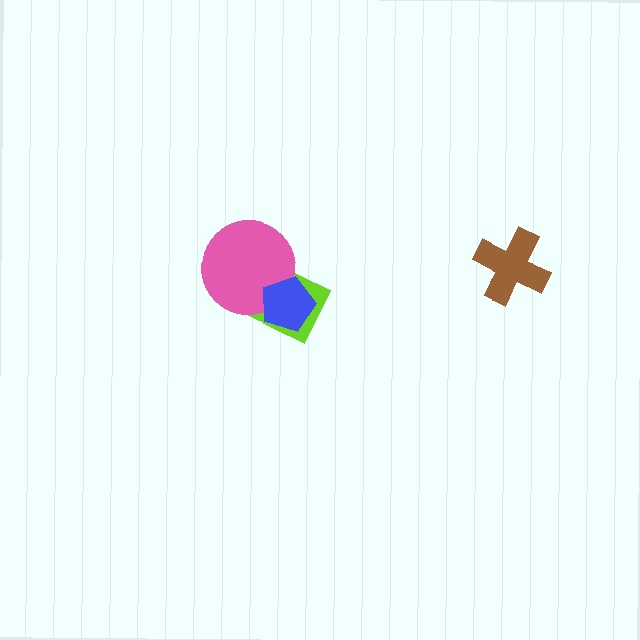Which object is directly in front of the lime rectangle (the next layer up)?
The pink circle is directly in front of the lime rectangle.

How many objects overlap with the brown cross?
0 objects overlap with the brown cross.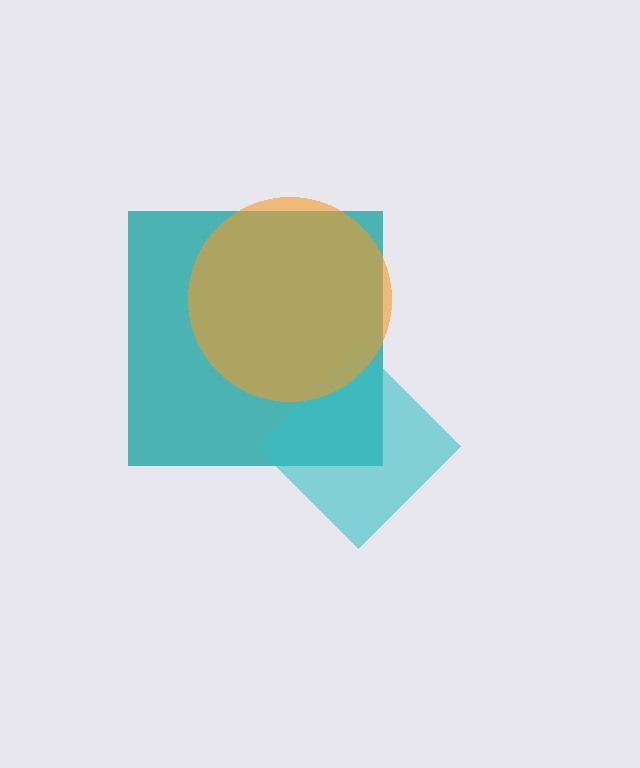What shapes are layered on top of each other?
The layered shapes are: a teal square, a cyan diamond, an orange circle.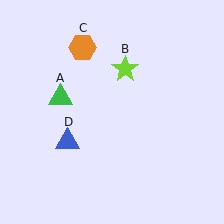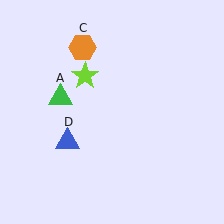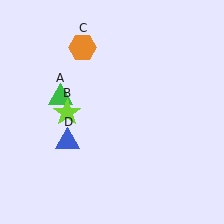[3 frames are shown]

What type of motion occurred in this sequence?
The lime star (object B) rotated counterclockwise around the center of the scene.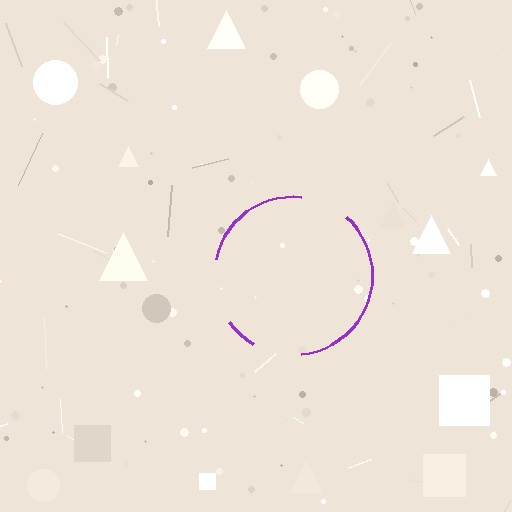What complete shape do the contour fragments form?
The contour fragments form a circle.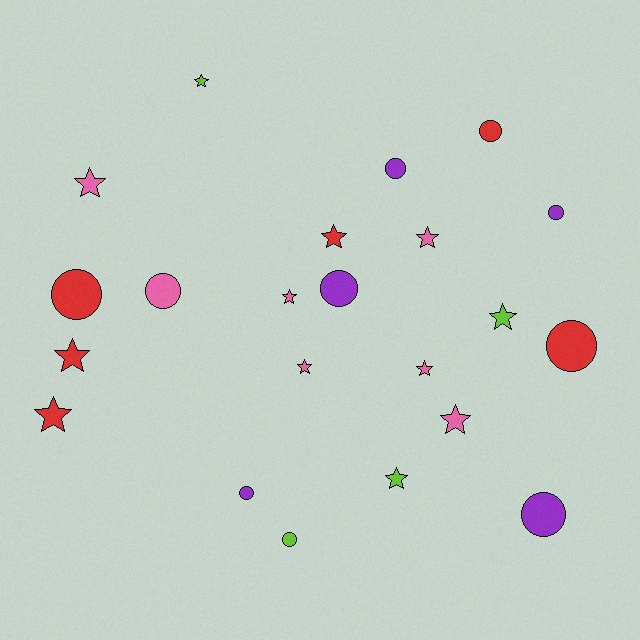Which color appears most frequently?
Pink, with 7 objects.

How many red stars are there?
There are 3 red stars.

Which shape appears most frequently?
Star, with 12 objects.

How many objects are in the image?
There are 22 objects.